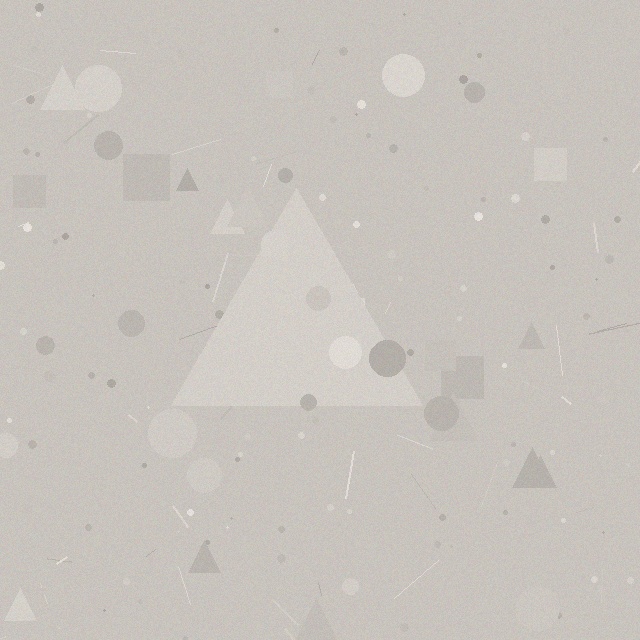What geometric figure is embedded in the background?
A triangle is embedded in the background.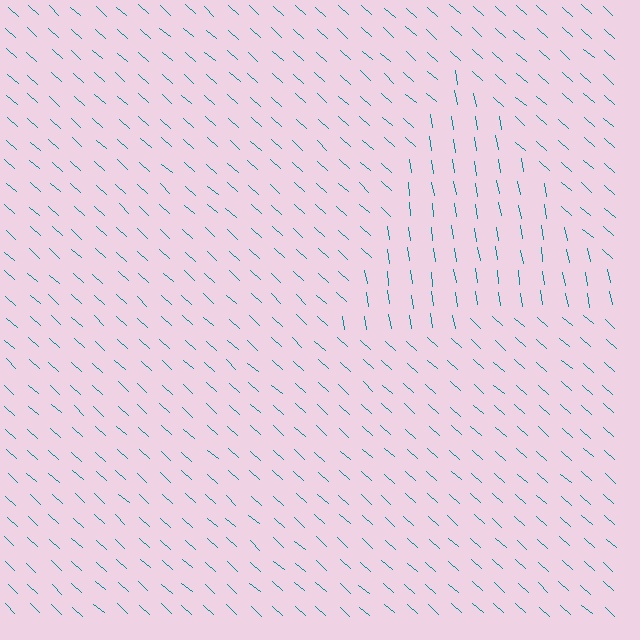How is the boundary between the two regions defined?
The boundary is defined purely by a change in line orientation (approximately 39 degrees difference). All lines are the same color and thickness.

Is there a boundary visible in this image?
Yes, there is a texture boundary formed by a change in line orientation.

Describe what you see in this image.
The image is filled with small teal line segments. A triangle region in the image has lines oriented differently from the surrounding lines, creating a visible texture boundary.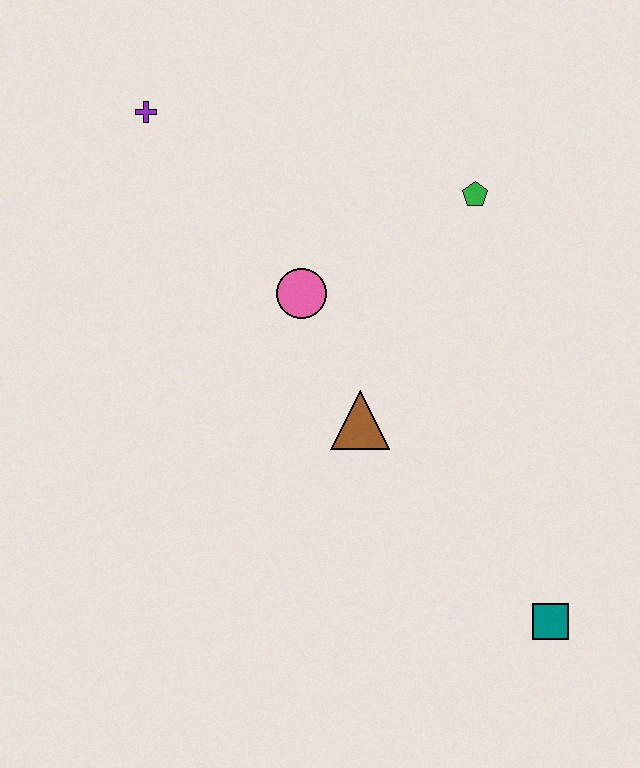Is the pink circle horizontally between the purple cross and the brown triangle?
Yes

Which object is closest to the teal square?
The brown triangle is closest to the teal square.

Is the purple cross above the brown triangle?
Yes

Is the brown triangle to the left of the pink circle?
No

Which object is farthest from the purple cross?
The teal square is farthest from the purple cross.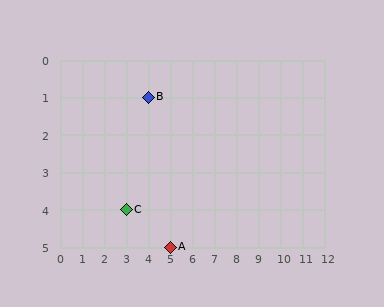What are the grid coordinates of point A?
Point A is at grid coordinates (5, 5).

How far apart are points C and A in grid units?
Points C and A are 2 columns and 1 row apart (about 2.2 grid units diagonally).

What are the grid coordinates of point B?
Point B is at grid coordinates (4, 1).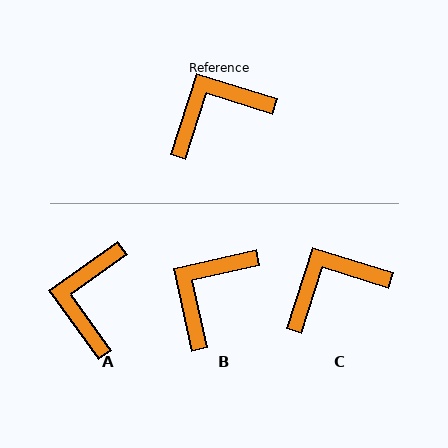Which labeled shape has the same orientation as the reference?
C.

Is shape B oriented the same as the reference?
No, it is off by about 30 degrees.